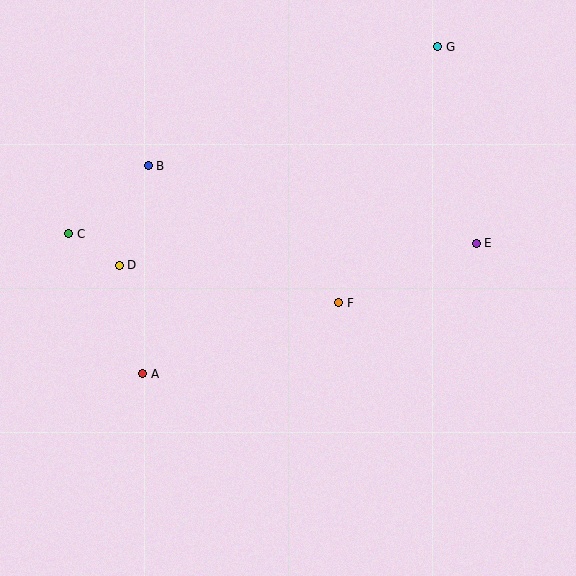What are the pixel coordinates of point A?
Point A is at (143, 374).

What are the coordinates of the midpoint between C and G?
The midpoint between C and G is at (253, 140).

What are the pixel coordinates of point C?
Point C is at (69, 234).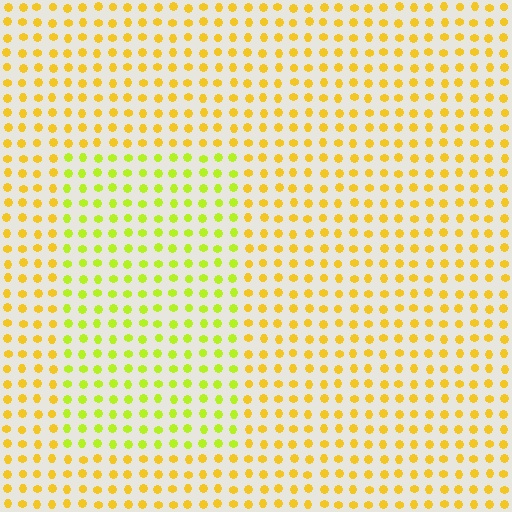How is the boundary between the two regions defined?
The boundary is defined purely by a slight shift in hue (about 32 degrees). Spacing, size, and orientation are identical on both sides.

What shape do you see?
I see a rectangle.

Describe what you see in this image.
The image is filled with small yellow elements in a uniform arrangement. A rectangle-shaped region is visible where the elements are tinted to a slightly different hue, forming a subtle color boundary.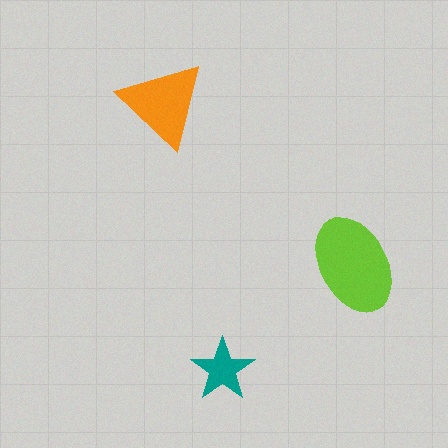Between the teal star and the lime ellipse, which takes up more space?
The lime ellipse.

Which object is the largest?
The lime ellipse.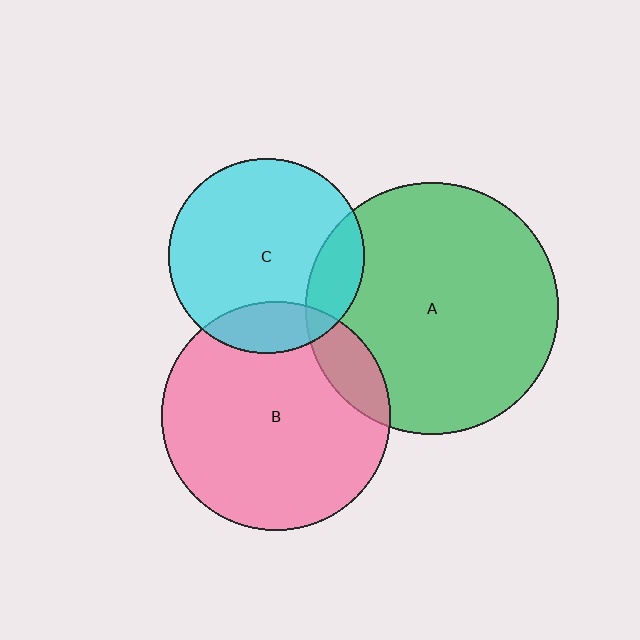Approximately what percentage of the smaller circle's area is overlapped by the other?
Approximately 15%.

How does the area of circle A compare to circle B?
Approximately 1.2 times.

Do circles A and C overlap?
Yes.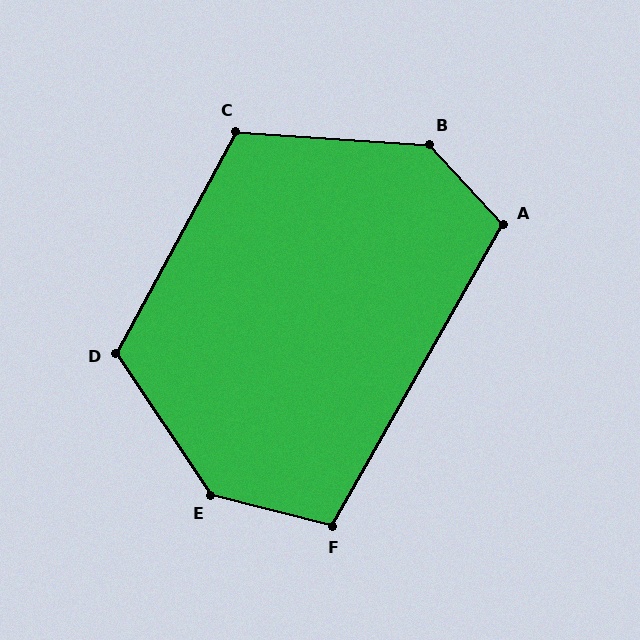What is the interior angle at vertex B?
Approximately 137 degrees (obtuse).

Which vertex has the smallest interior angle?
F, at approximately 105 degrees.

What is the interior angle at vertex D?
Approximately 118 degrees (obtuse).